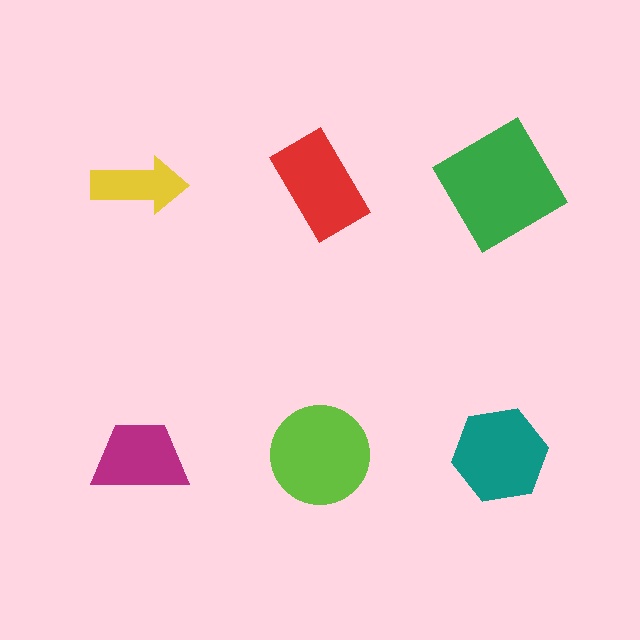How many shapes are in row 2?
3 shapes.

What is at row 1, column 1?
A yellow arrow.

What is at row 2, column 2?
A lime circle.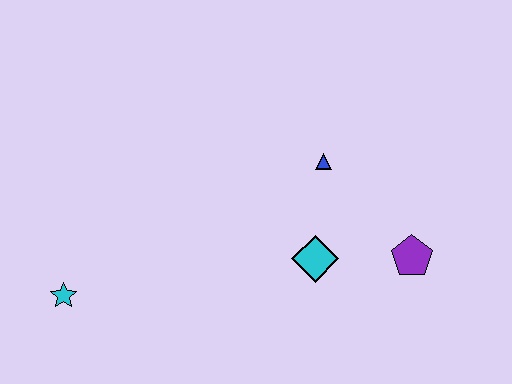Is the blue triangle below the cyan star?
No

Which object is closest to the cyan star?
The cyan diamond is closest to the cyan star.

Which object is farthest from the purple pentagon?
The cyan star is farthest from the purple pentagon.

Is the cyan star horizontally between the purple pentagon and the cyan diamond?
No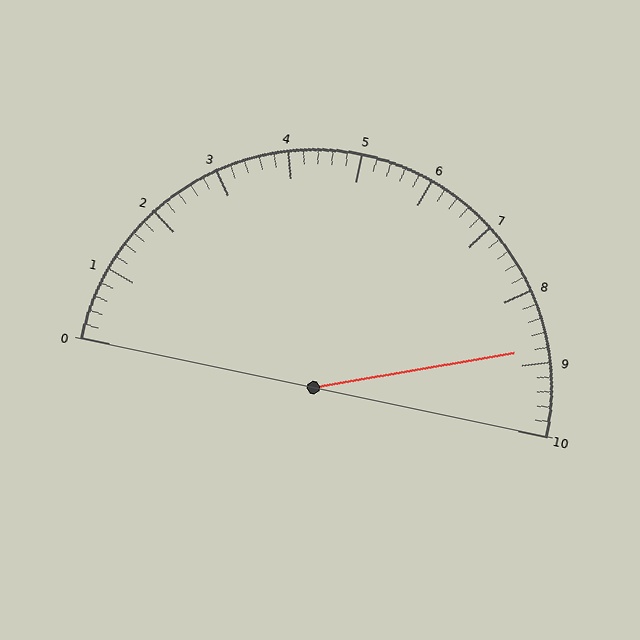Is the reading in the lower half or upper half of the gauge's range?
The reading is in the upper half of the range (0 to 10).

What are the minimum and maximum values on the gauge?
The gauge ranges from 0 to 10.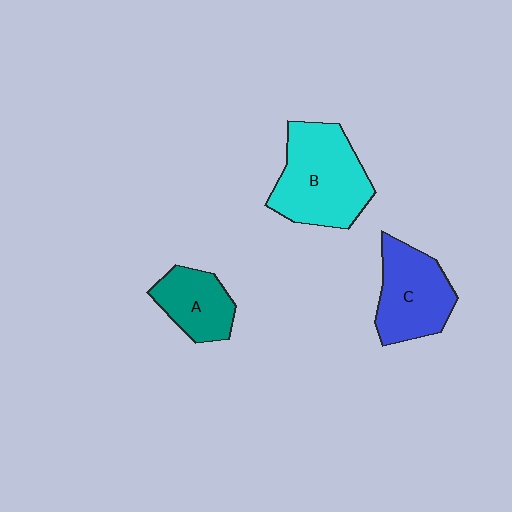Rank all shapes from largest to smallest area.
From largest to smallest: B (cyan), C (blue), A (teal).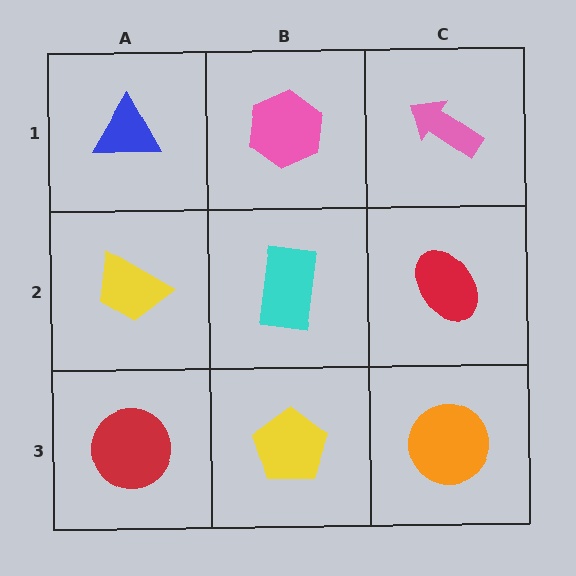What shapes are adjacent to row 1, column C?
A red ellipse (row 2, column C), a pink hexagon (row 1, column B).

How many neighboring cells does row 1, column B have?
3.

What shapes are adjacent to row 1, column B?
A cyan rectangle (row 2, column B), a blue triangle (row 1, column A), a pink arrow (row 1, column C).